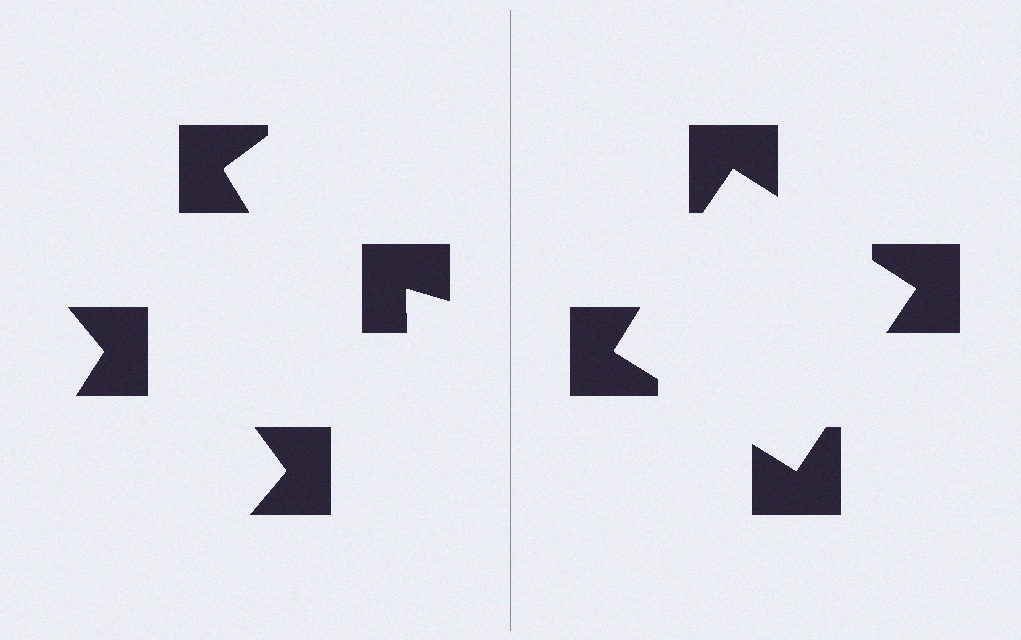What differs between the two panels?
The notched squares are positioned identically on both sides; only the wedge orientations differ. On the right they align to a square; on the left they are misaligned.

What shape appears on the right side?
An illusory square.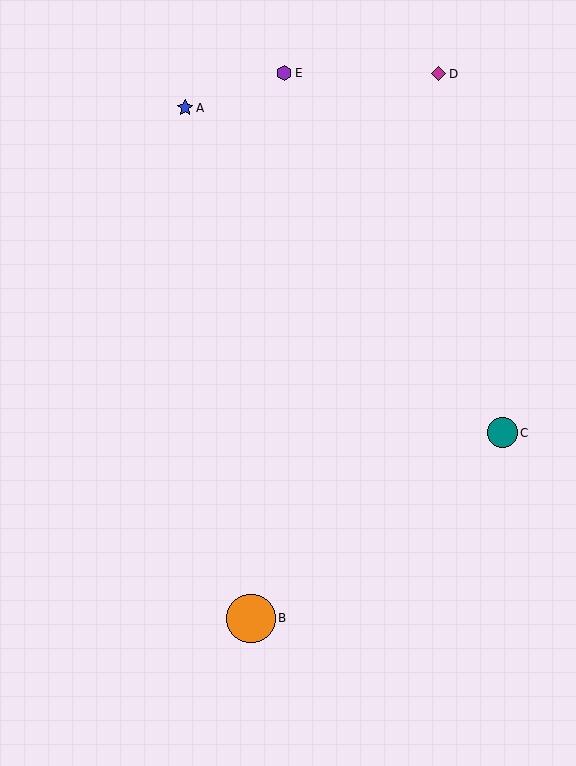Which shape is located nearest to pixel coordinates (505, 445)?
The teal circle (labeled C) at (503, 433) is nearest to that location.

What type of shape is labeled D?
Shape D is a magenta diamond.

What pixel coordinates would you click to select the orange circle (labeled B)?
Click at (251, 618) to select the orange circle B.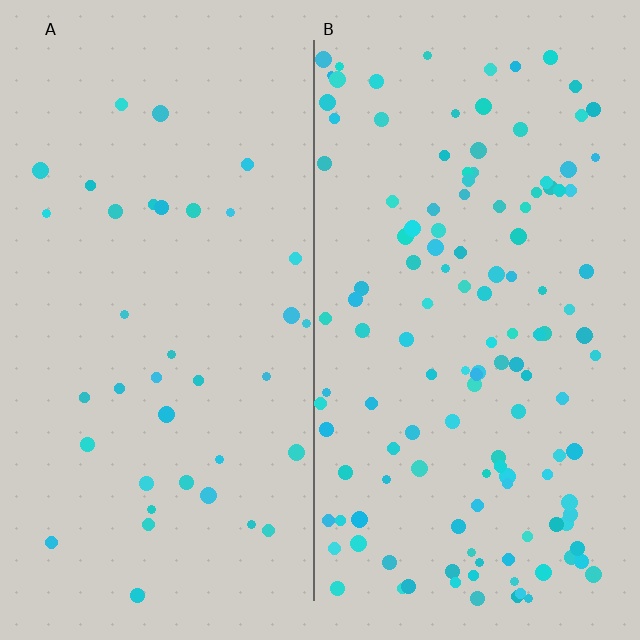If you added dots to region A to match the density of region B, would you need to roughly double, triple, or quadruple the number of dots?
Approximately triple.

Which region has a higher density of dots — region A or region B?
B (the right).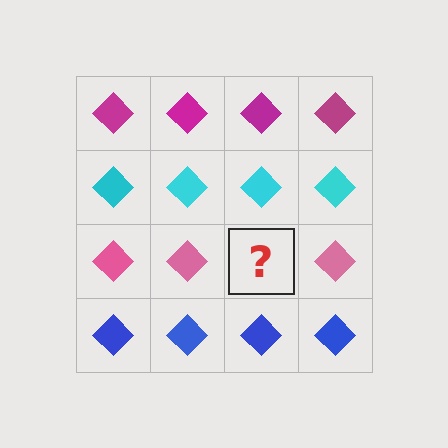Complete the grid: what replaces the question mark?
The question mark should be replaced with a pink diamond.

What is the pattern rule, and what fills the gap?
The rule is that each row has a consistent color. The gap should be filled with a pink diamond.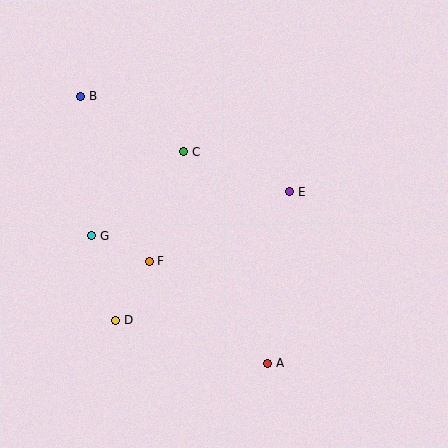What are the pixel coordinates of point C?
Point C is at (184, 152).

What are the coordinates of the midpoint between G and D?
The midpoint between G and D is at (104, 278).